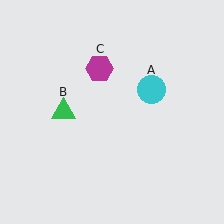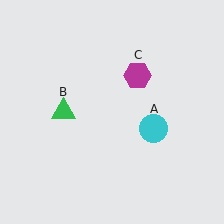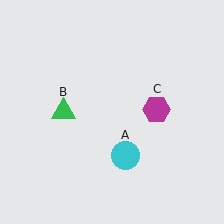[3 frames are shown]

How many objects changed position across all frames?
2 objects changed position: cyan circle (object A), magenta hexagon (object C).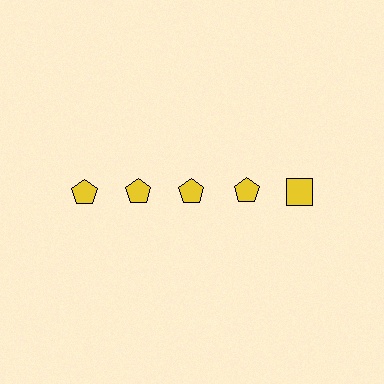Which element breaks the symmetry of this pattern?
The yellow square in the top row, rightmost column breaks the symmetry. All other shapes are yellow pentagons.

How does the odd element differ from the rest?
It has a different shape: square instead of pentagon.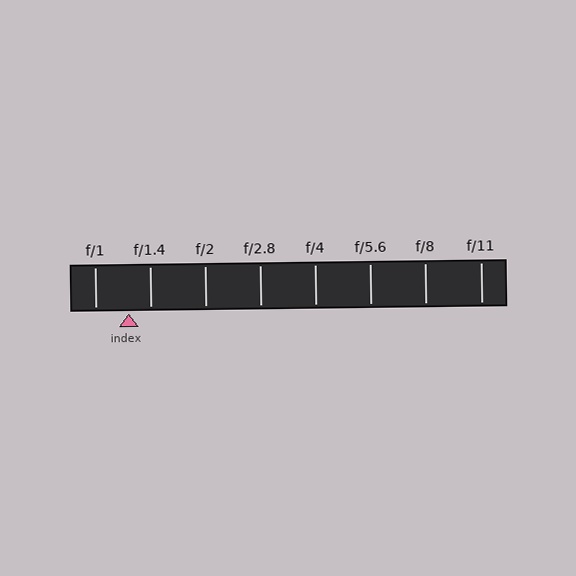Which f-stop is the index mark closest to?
The index mark is closest to f/1.4.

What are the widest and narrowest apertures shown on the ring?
The widest aperture shown is f/1 and the narrowest is f/11.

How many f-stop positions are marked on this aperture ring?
There are 8 f-stop positions marked.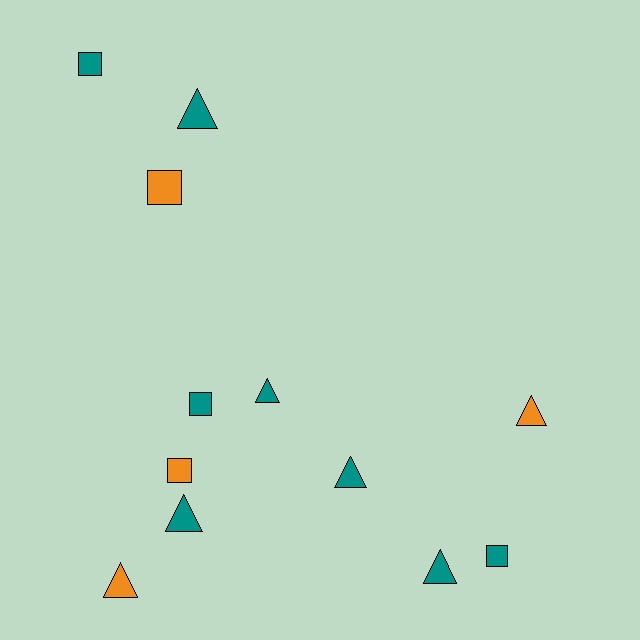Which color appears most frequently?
Teal, with 8 objects.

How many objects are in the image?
There are 12 objects.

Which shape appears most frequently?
Triangle, with 7 objects.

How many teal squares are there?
There are 3 teal squares.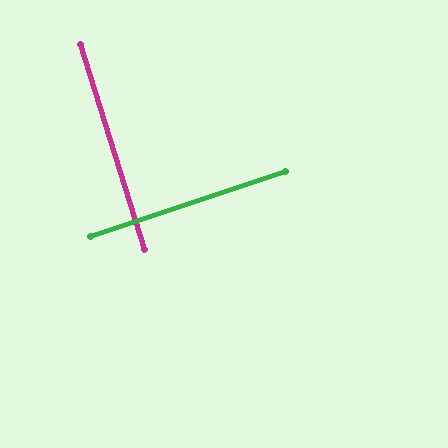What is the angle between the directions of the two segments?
Approximately 89 degrees.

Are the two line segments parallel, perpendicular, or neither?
Perpendicular — they meet at approximately 89°.